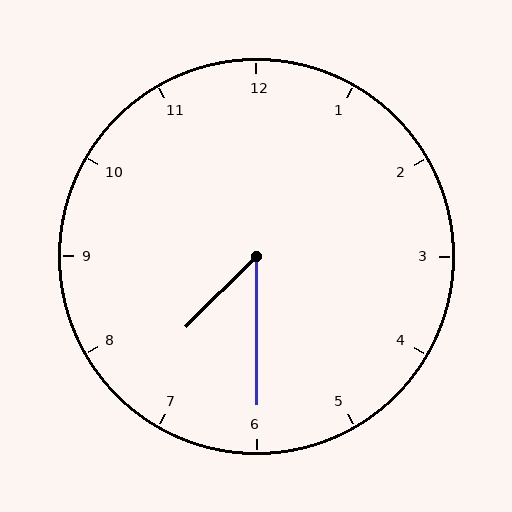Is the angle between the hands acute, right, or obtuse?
It is acute.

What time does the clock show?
7:30.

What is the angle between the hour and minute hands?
Approximately 45 degrees.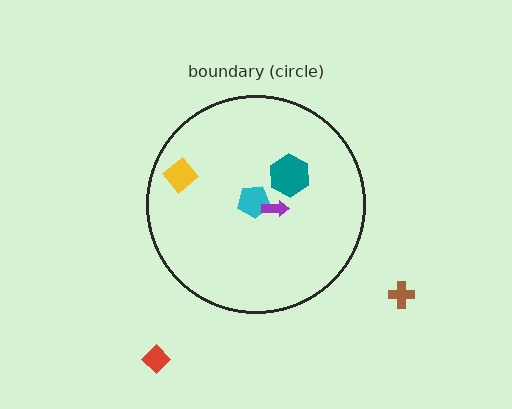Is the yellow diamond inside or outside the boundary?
Inside.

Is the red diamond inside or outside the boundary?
Outside.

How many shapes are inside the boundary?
4 inside, 2 outside.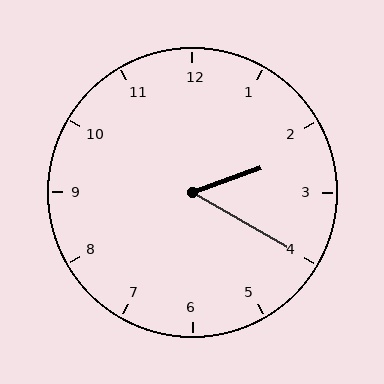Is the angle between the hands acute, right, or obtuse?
It is acute.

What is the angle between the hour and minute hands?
Approximately 50 degrees.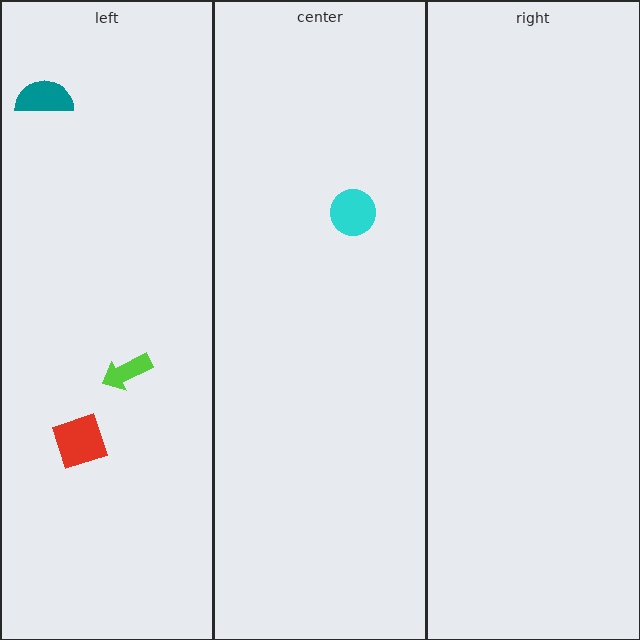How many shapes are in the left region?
3.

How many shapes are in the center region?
1.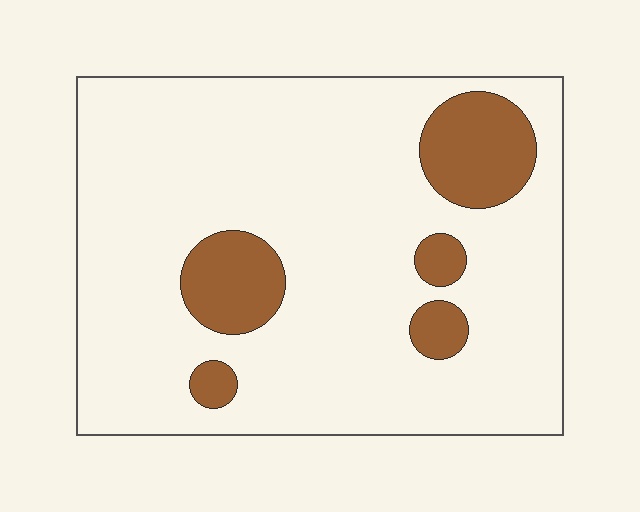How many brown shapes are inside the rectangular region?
5.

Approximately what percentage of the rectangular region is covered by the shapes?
Approximately 15%.